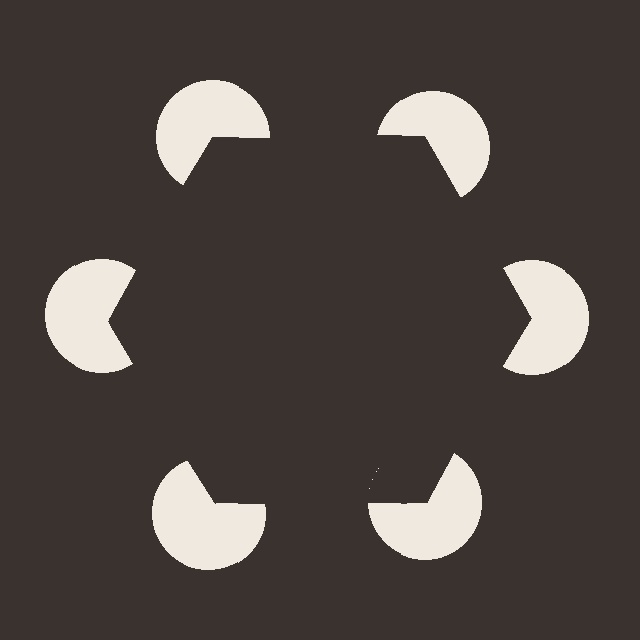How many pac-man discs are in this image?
There are 6 — one at each vertex of the illusory hexagon.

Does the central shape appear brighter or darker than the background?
It typically appears slightly darker than the background, even though no actual brightness change is drawn.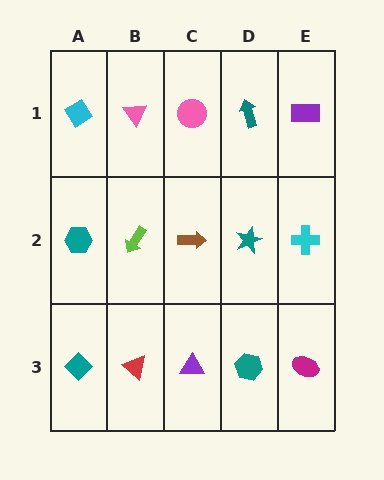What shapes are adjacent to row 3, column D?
A teal star (row 2, column D), a purple triangle (row 3, column C), a magenta ellipse (row 3, column E).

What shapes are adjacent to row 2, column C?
A pink circle (row 1, column C), a purple triangle (row 3, column C), a lime arrow (row 2, column B), a teal star (row 2, column D).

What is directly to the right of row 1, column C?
A teal arrow.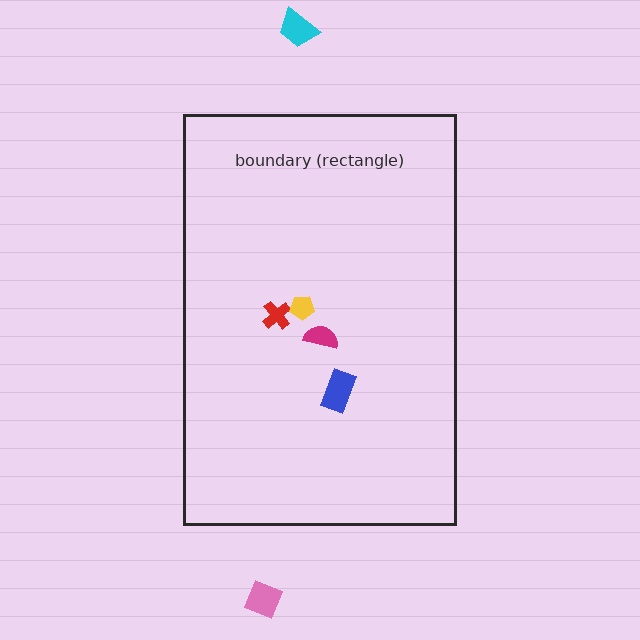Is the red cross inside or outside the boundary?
Inside.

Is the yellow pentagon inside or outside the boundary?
Inside.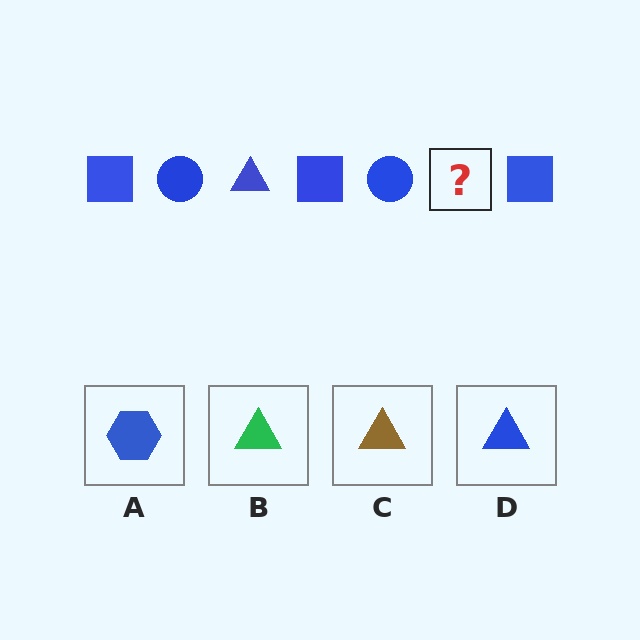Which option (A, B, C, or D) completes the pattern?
D.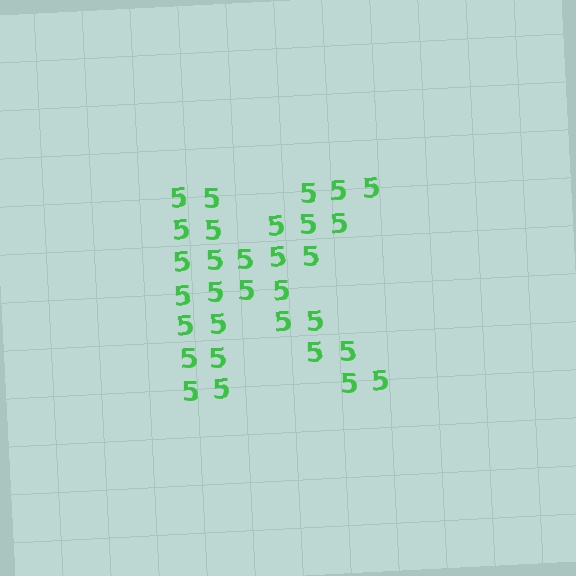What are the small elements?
The small elements are digit 5's.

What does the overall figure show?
The overall figure shows the letter K.